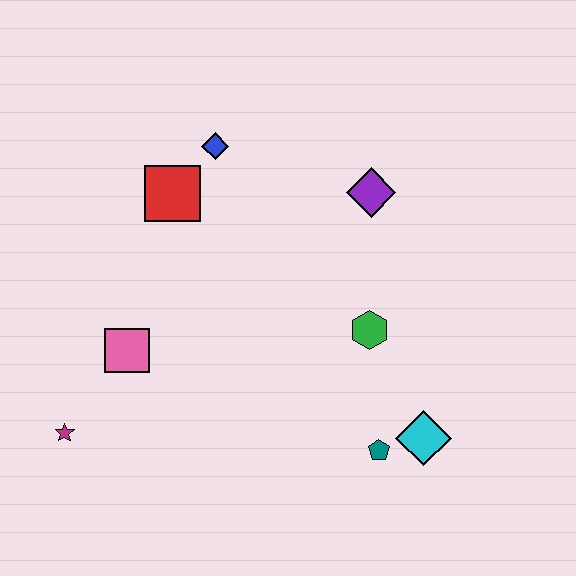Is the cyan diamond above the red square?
No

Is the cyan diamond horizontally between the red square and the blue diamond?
No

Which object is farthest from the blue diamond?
The cyan diamond is farthest from the blue diamond.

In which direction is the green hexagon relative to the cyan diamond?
The green hexagon is above the cyan diamond.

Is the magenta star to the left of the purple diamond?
Yes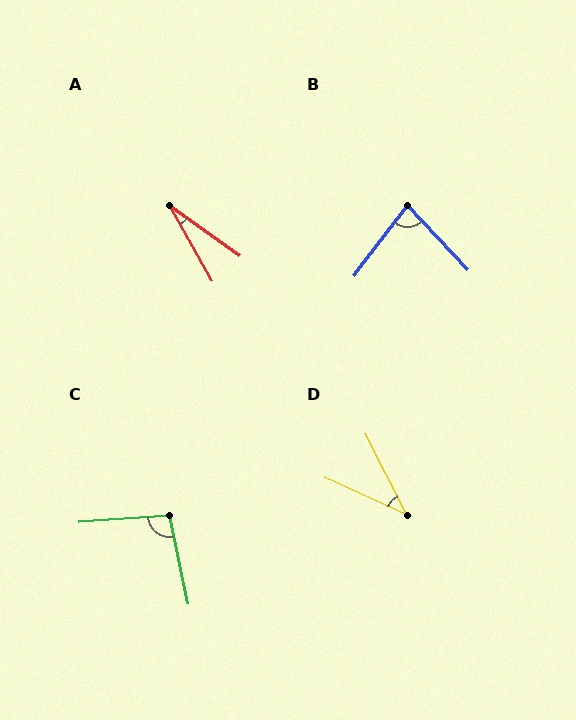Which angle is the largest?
C, at approximately 98 degrees.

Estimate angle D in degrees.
Approximately 39 degrees.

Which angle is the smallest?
A, at approximately 25 degrees.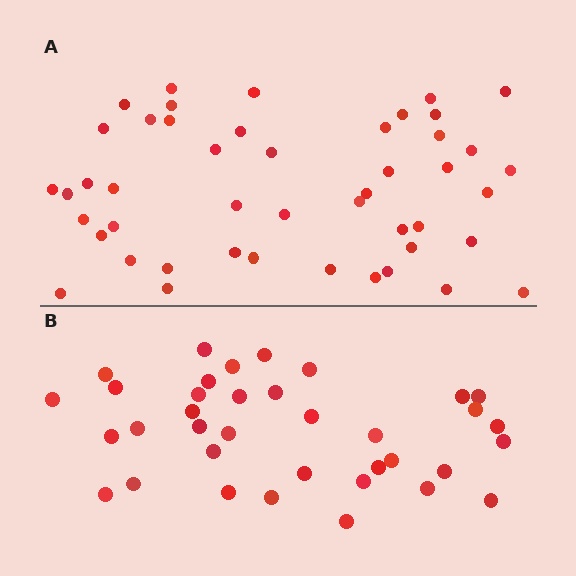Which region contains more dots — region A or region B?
Region A (the top region) has more dots.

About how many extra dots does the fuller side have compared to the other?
Region A has roughly 12 or so more dots than region B.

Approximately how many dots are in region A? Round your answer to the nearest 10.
About 50 dots. (The exact count is 47, which rounds to 50.)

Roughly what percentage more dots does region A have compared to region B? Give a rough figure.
About 30% more.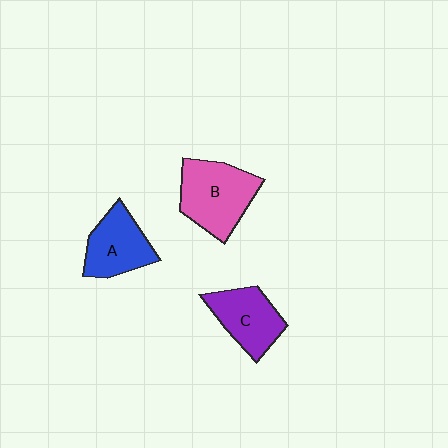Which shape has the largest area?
Shape B (pink).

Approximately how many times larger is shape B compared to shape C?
Approximately 1.3 times.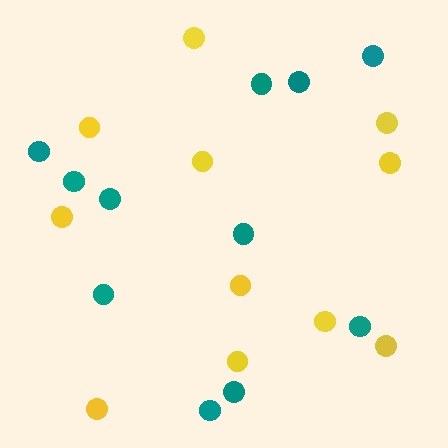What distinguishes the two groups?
There are 2 groups: one group of yellow circles (11) and one group of teal circles (11).